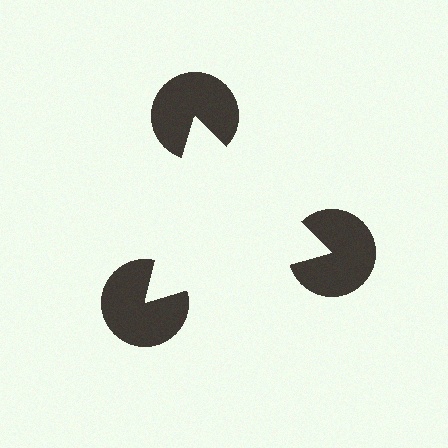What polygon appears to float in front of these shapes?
An illusory triangle — its edges are inferred from the aligned wedge cuts in the pac-man discs, not physically drawn.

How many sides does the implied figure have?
3 sides.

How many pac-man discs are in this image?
There are 3 — one at each vertex of the illusory triangle.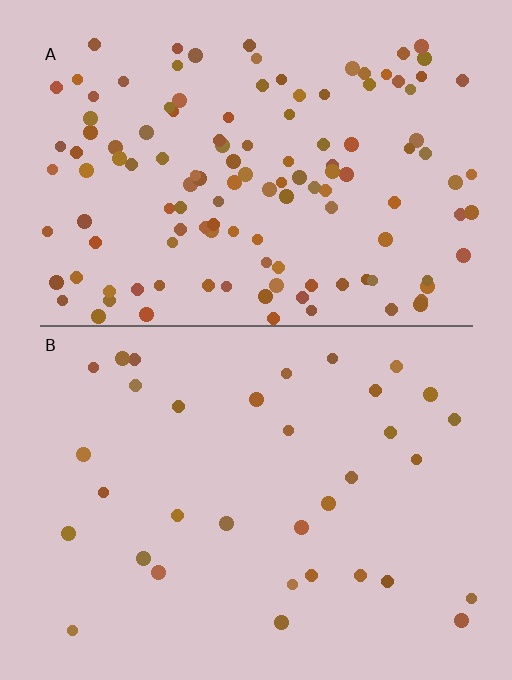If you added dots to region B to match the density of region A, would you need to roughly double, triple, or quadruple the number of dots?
Approximately quadruple.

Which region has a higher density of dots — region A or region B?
A (the top).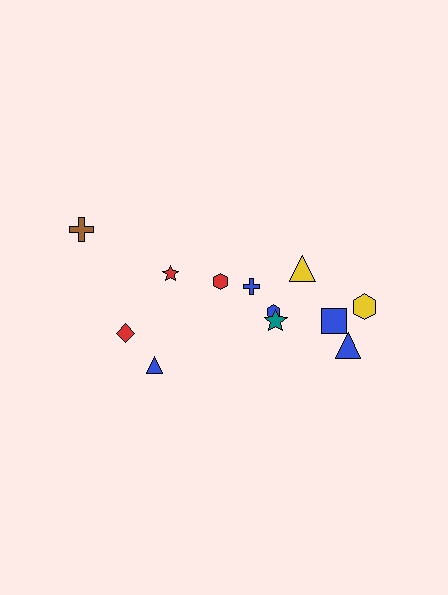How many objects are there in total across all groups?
There are 13 objects.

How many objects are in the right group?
There are 8 objects.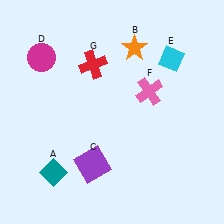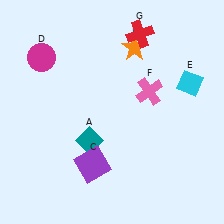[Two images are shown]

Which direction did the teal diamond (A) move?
The teal diamond (A) moved right.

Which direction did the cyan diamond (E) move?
The cyan diamond (E) moved down.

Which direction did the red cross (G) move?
The red cross (G) moved right.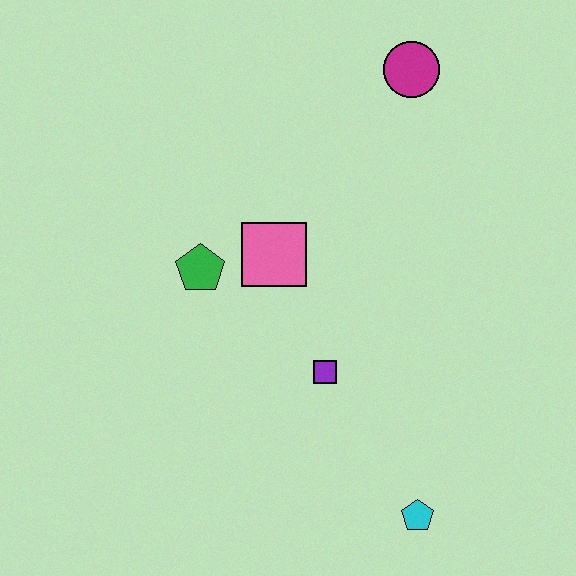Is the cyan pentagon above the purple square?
No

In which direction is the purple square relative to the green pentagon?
The purple square is to the right of the green pentagon.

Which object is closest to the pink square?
The green pentagon is closest to the pink square.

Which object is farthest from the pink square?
The cyan pentagon is farthest from the pink square.